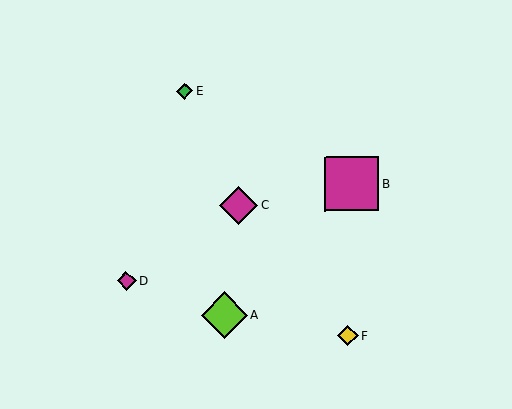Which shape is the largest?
The magenta square (labeled B) is the largest.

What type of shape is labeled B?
Shape B is a magenta square.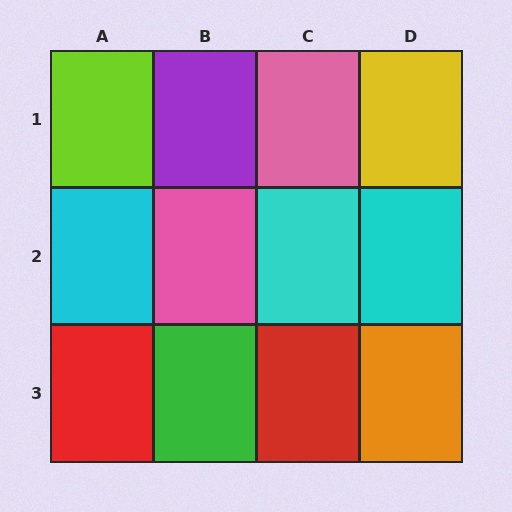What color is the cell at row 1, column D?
Yellow.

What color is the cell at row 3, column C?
Red.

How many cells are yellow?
1 cell is yellow.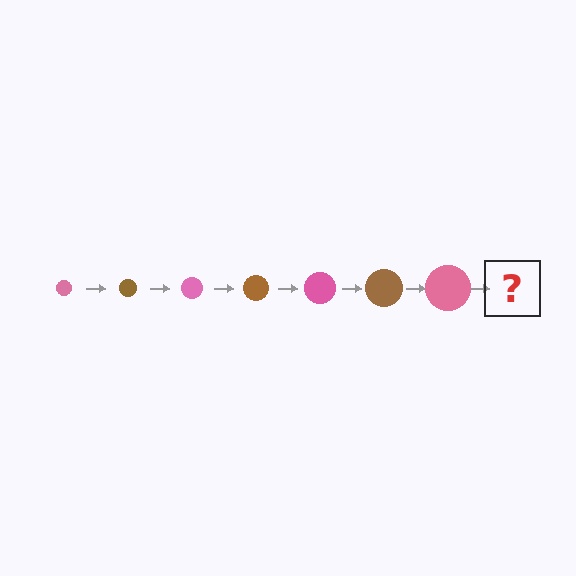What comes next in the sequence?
The next element should be a brown circle, larger than the previous one.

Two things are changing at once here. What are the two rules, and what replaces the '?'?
The two rules are that the circle grows larger each step and the color cycles through pink and brown. The '?' should be a brown circle, larger than the previous one.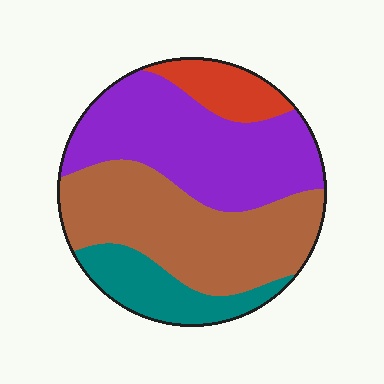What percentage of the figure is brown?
Brown covers around 40% of the figure.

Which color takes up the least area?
Red, at roughly 10%.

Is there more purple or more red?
Purple.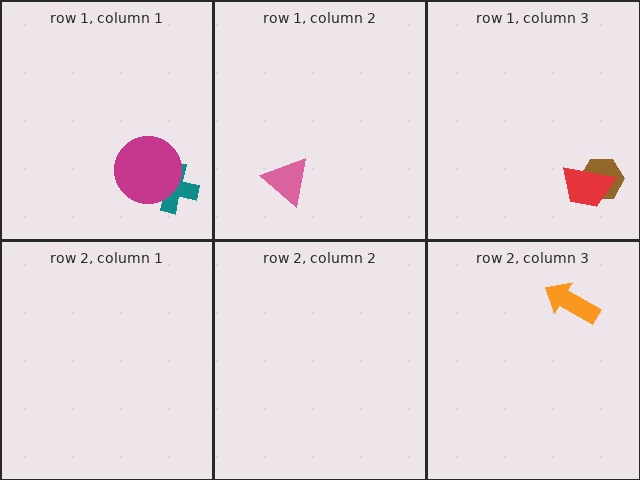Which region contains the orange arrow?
The row 2, column 3 region.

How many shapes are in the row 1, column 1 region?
2.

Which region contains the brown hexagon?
The row 1, column 3 region.